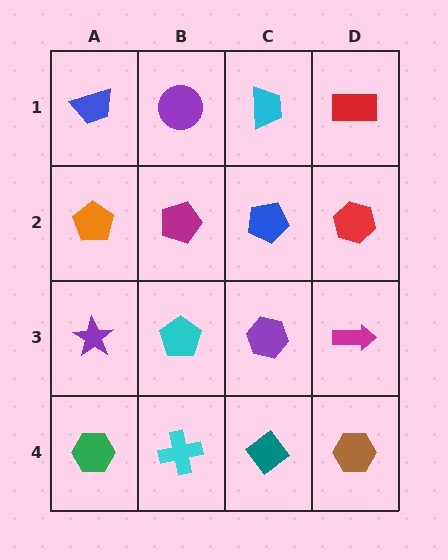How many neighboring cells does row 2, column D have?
3.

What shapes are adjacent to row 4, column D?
A magenta arrow (row 3, column D), a teal diamond (row 4, column C).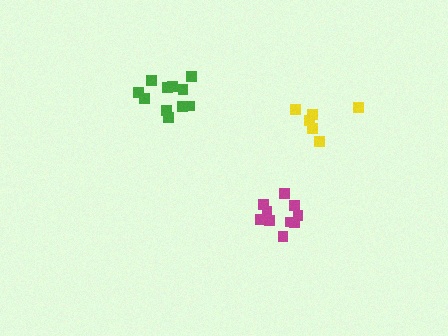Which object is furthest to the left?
The green cluster is leftmost.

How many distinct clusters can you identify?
There are 3 distinct clusters.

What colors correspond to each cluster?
The clusters are colored: magenta, green, yellow.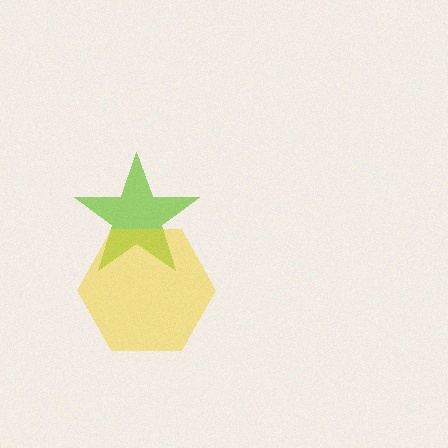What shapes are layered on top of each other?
The layered shapes are: a lime star, a yellow hexagon.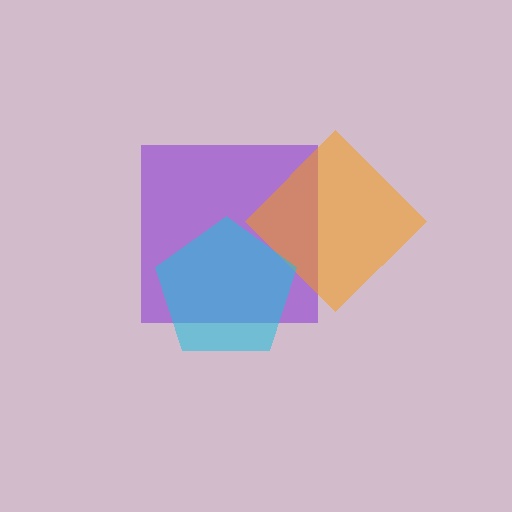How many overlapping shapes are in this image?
There are 3 overlapping shapes in the image.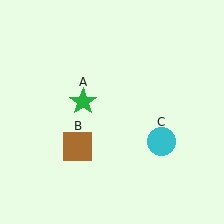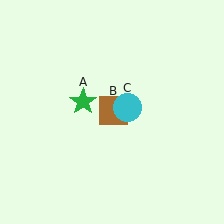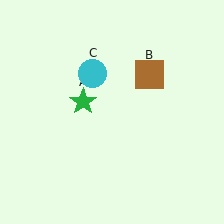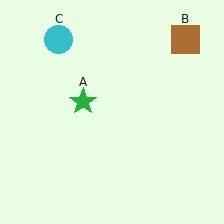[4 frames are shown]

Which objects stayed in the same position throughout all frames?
Green star (object A) remained stationary.